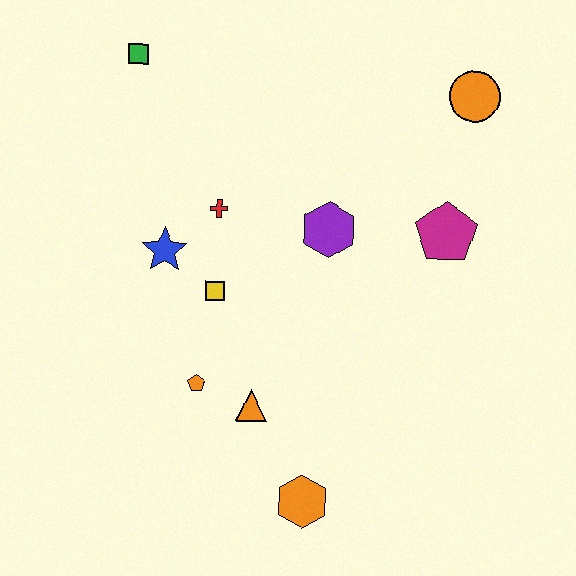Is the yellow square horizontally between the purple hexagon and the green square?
Yes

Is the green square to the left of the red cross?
Yes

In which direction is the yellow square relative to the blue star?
The yellow square is to the right of the blue star.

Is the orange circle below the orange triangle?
No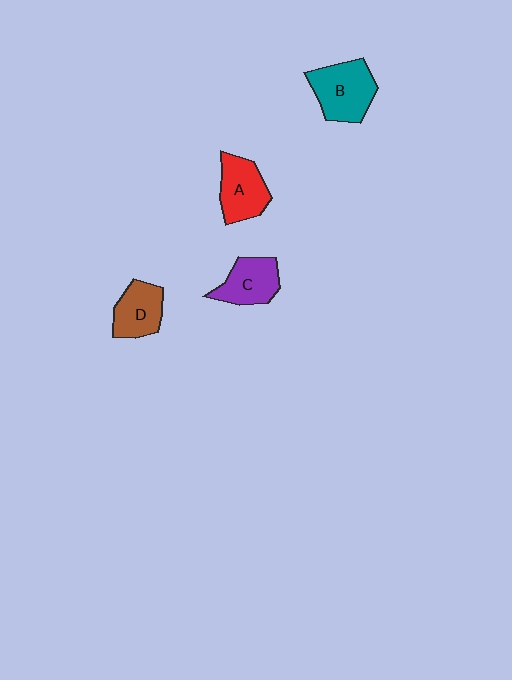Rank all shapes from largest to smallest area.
From largest to smallest: B (teal), A (red), C (purple), D (brown).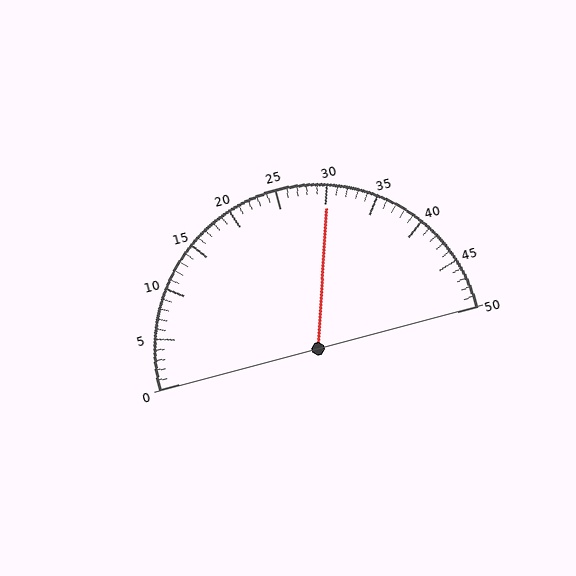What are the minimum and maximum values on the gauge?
The gauge ranges from 0 to 50.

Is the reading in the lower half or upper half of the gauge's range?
The reading is in the upper half of the range (0 to 50).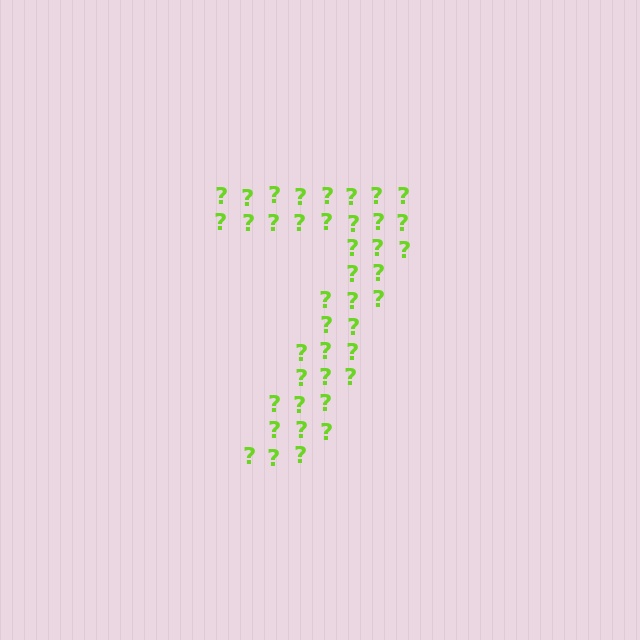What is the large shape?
The large shape is the digit 7.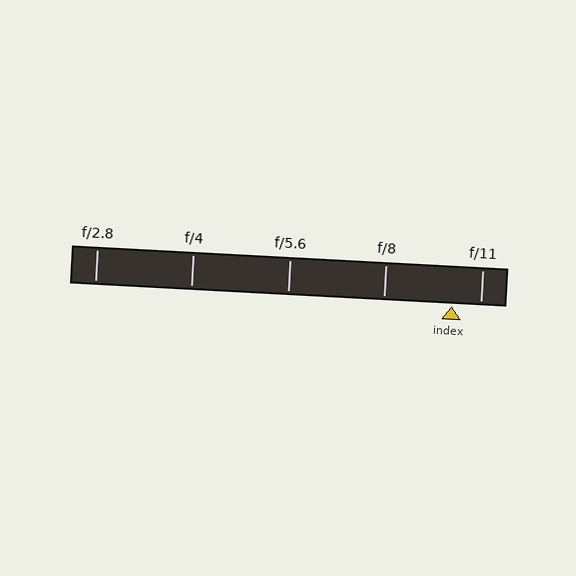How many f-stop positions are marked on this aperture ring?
There are 5 f-stop positions marked.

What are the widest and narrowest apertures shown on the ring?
The widest aperture shown is f/2.8 and the narrowest is f/11.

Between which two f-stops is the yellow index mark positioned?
The index mark is between f/8 and f/11.